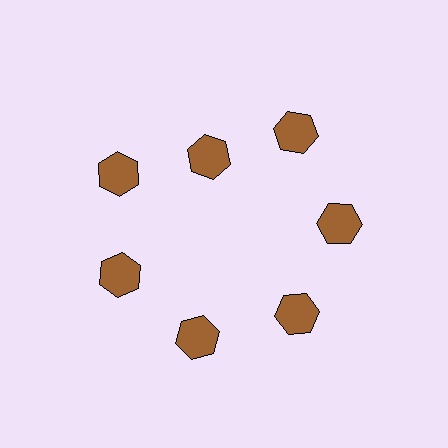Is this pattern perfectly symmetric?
No. The 7 brown hexagons are arranged in a ring, but one element near the 12 o'clock position is pulled inward toward the center, breaking the 7-fold rotational symmetry.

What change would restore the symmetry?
The symmetry would be restored by moving it outward, back onto the ring so that all 7 hexagons sit at equal angles and equal distance from the center.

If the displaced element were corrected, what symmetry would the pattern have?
It would have 7-fold rotational symmetry — the pattern would map onto itself every 51 degrees.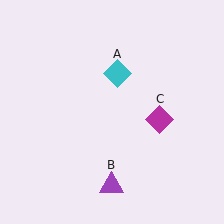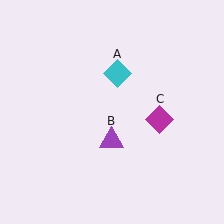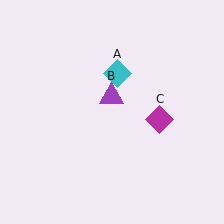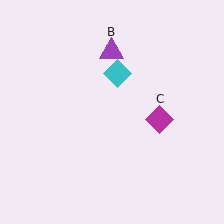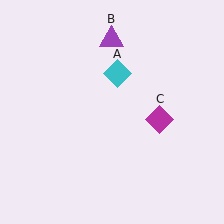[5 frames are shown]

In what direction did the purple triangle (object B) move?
The purple triangle (object B) moved up.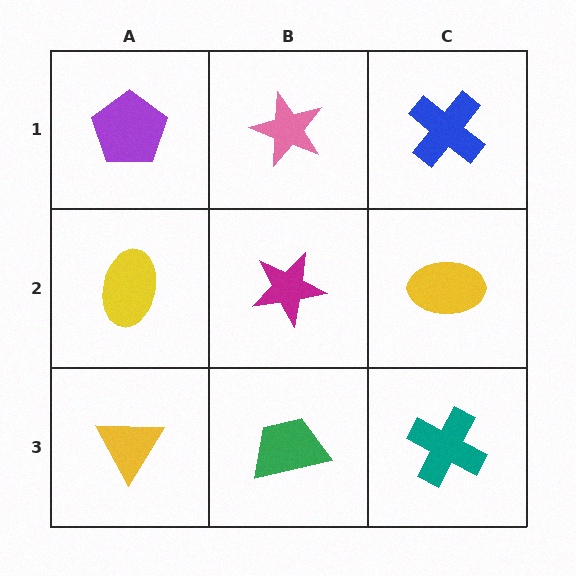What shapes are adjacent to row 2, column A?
A purple pentagon (row 1, column A), a yellow triangle (row 3, column A), a magenta star (row 2, column B).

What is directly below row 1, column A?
A yellow ellipse.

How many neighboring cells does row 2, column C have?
3.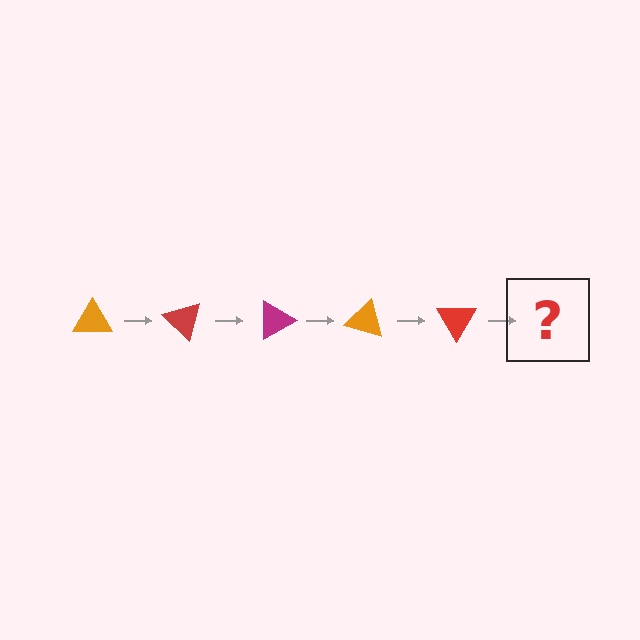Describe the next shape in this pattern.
It should be a magenta triangle, rotated 225 degrees from the start.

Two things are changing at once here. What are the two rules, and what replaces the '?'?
The two rules are that it rotates 45 degrees each step and the color cycles through orange, red, and magenta. The '?' should be a magenta triangle, rotated 225 degrees from the start.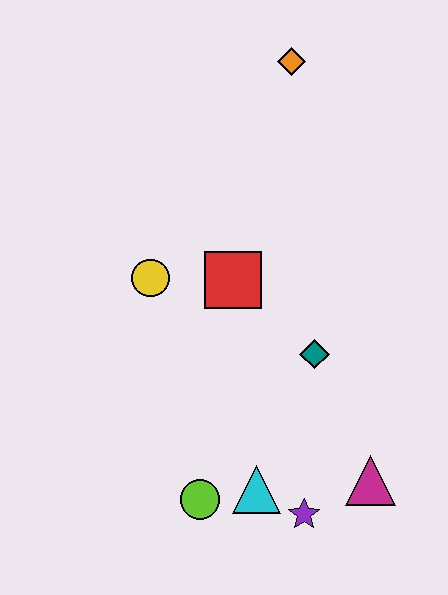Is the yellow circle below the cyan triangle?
No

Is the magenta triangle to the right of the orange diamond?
Yes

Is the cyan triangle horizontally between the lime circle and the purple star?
Yes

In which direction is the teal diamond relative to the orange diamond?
The teal diamond is below the orange diamond.